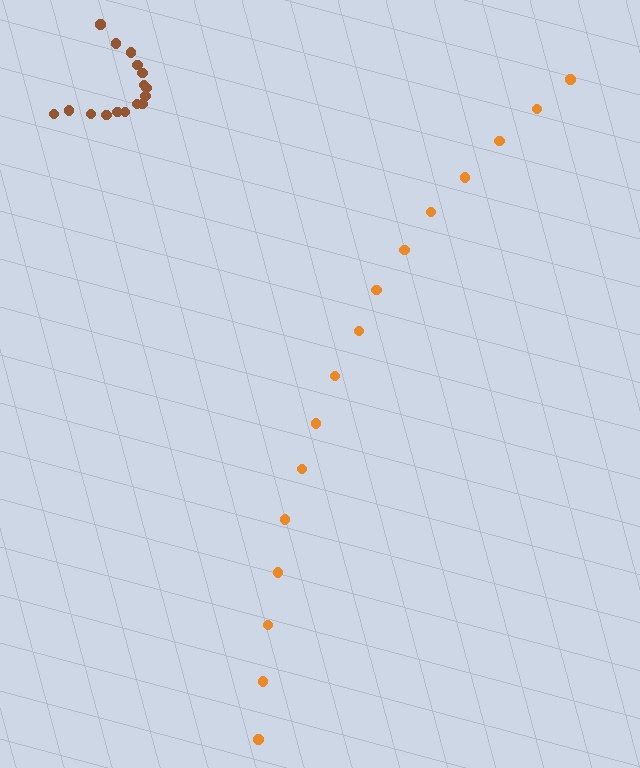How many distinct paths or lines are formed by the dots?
There are 2 distinct paths.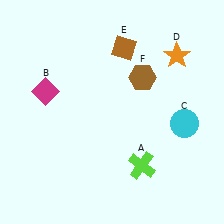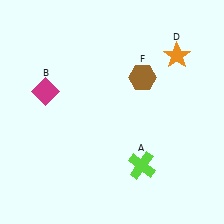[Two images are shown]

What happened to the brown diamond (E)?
The brown diamond (E) was removed in Image 2. It was in the top-right area of Image 1.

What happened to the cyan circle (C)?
The cyan circle (C) was removed in Image 2. It was in the bottom-right area of Image 1.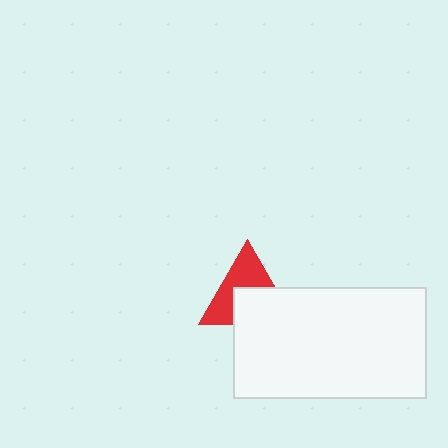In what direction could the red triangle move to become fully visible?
The red triangle could move up. That would shift it out from behind the white rectangle entirely.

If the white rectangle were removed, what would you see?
You would see the complete red triangle.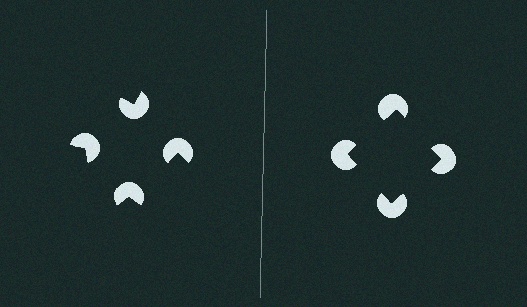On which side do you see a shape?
An illusory square appears on the right side. On the left side the wedge cuts are rotated, so no coherent shape forms.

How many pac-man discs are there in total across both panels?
8 — 4 on each side.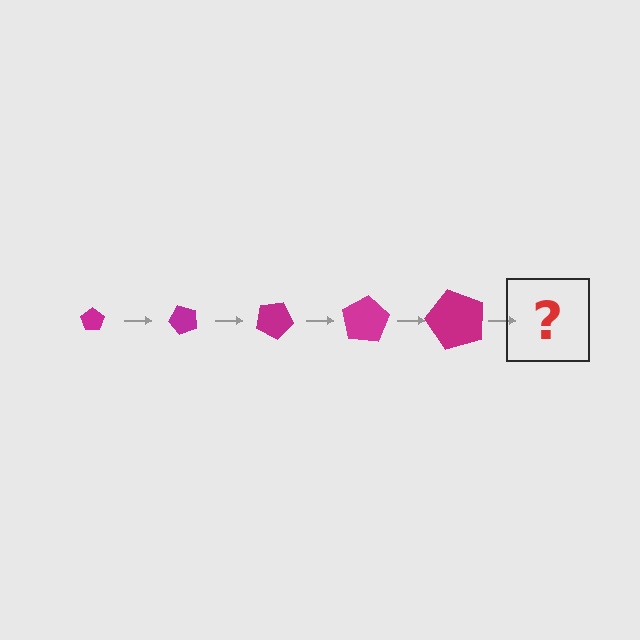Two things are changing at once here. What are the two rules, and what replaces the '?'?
The two rules are that the pentagon grows larger each step and it rotates 50 degrees each step. The '?' should be a pentagon, larger than the previous one and rotated 250 degrees from the start.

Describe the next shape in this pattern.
It should be a pentagon, larger than the previous one and rotated 250 degrees from the start.